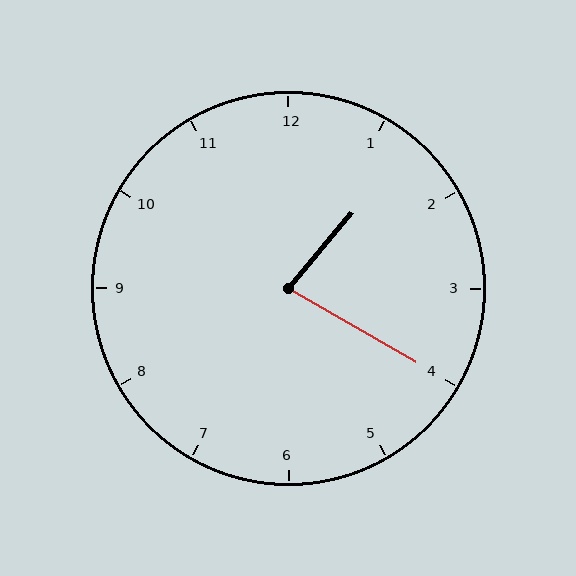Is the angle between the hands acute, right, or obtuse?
It is acute.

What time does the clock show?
1:20.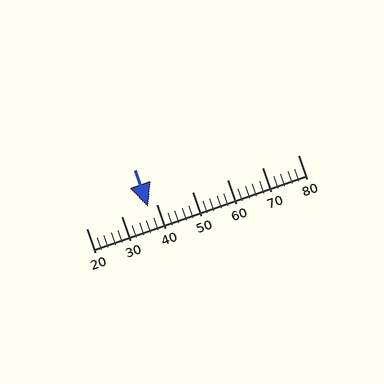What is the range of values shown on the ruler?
The ruler shows values from 20 to 80.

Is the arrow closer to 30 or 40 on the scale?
The arrow is closer to 40.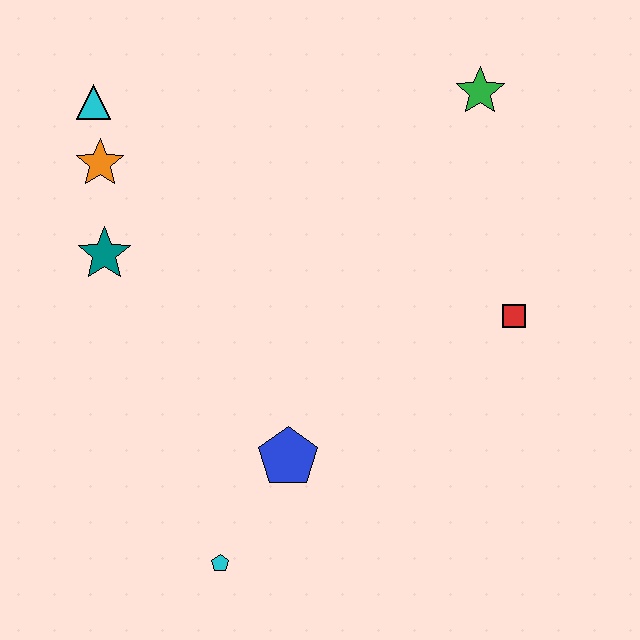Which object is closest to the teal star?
The orange star is closest to the teal star.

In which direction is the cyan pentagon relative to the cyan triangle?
The cyan pentagon is below the cyan triangle.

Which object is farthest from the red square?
The cyan triangle is farthest from the red square.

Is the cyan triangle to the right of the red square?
No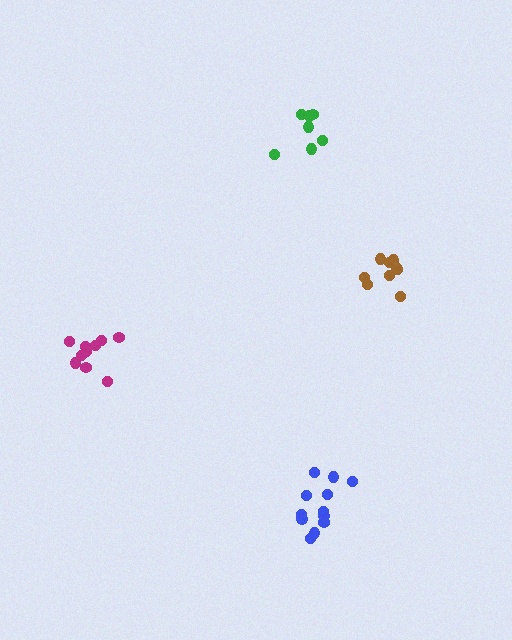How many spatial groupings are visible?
There are 4 spatial groupings.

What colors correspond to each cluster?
The clusters are colored: blue, brown, magenta, green.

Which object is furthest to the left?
The magenta cluster is leftmost.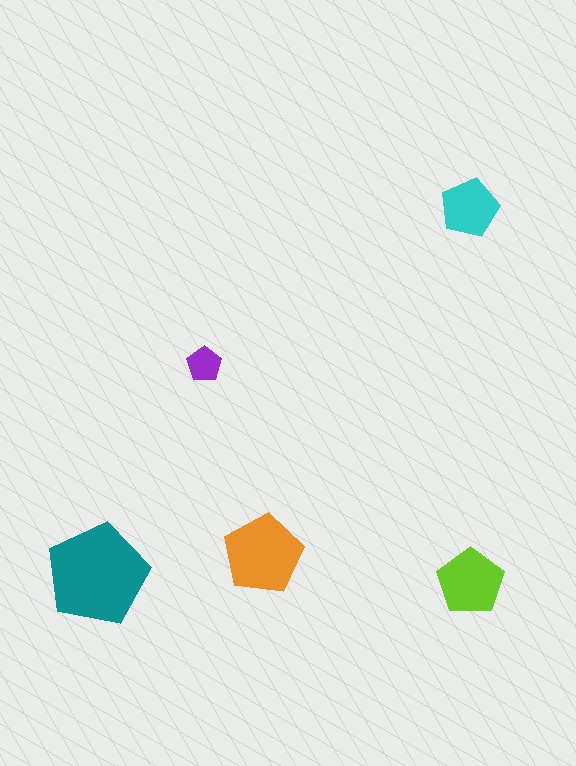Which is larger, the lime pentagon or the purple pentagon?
The lime one.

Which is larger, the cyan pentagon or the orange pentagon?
The orange one.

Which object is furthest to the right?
The lime pentagon is rightmost.